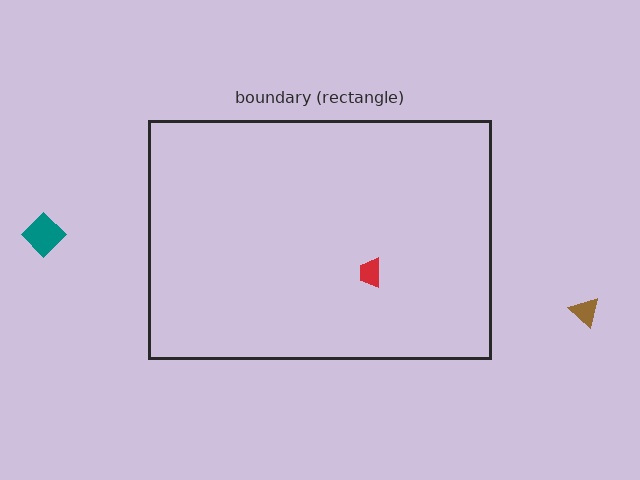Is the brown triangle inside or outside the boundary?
Outside.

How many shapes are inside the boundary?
1 inside, 2 outside.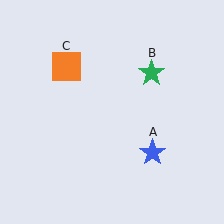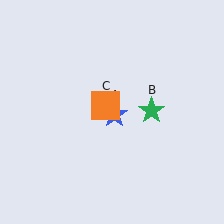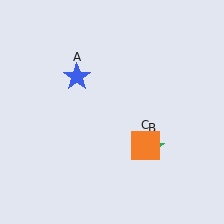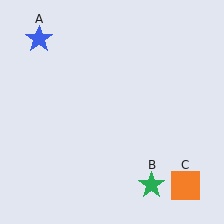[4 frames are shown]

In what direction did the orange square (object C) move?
The orange square (object C) moved down and to the right.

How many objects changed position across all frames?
3 objects changed position: blue star (object A), green star (object B), orange square (object C).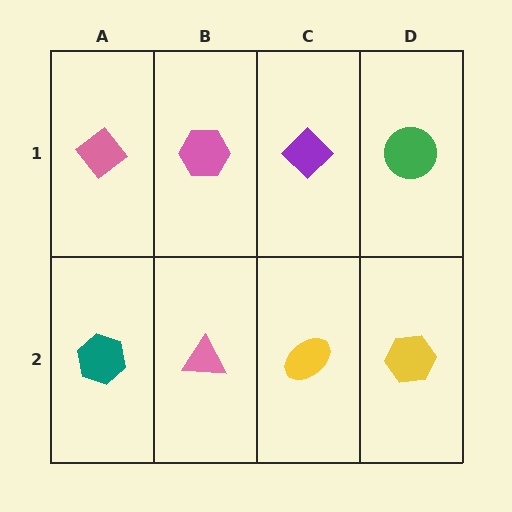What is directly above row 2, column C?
A purple diamond.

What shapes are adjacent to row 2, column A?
A pink diamond (row 1, column A), a pink triangle (row 2, column B).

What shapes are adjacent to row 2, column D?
A green circle (row 1, column D), a yellow ellipse (row 2, column C).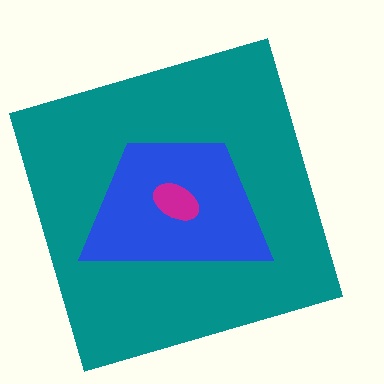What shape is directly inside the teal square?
The blue trapezoid.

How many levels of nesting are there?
3.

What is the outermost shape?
The teal square.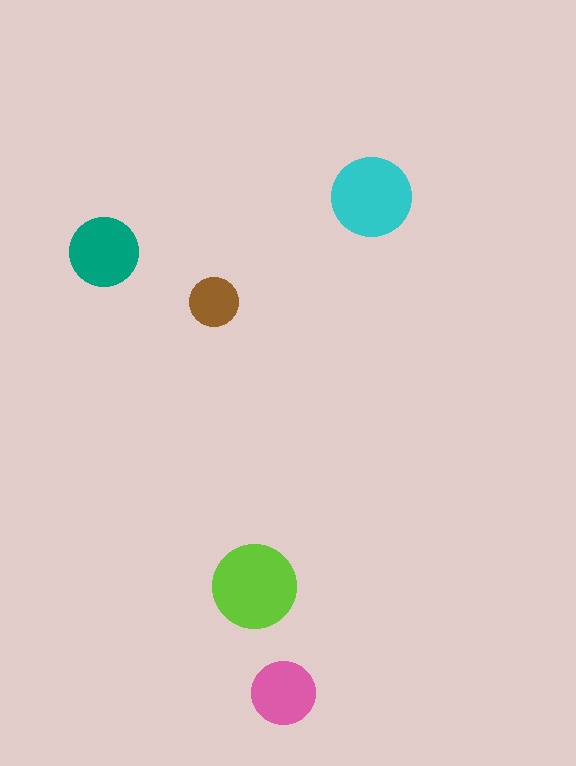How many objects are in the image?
There are 5 objects in the image.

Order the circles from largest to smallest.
the lime one, the cyan one, the teal one, the pink one, the brown one.